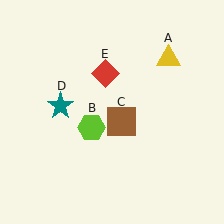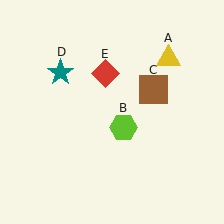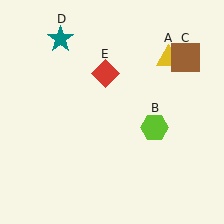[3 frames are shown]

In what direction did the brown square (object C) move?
The brown square (object C) moved up and to the right.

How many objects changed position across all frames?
3 objects changed position: lime hexagon (object B), brown square (object C), teal star (object D).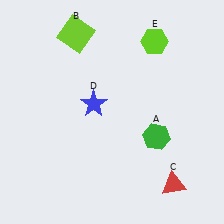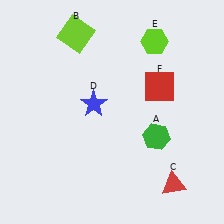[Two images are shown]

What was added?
A red square (F) was added in Image 2.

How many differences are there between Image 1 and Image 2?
There is 1 difference between the two images.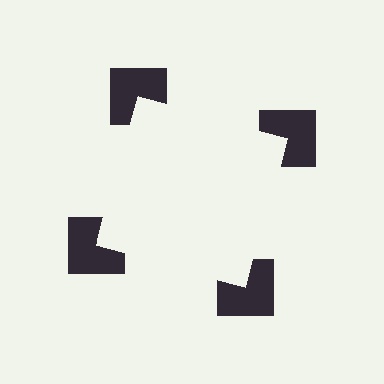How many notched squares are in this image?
There are 4 — one at each vertex of the illusory square.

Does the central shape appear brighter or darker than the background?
It typically appears slightly brighter than the background, even though no actual brightness change is drawn.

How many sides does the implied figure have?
4 sides.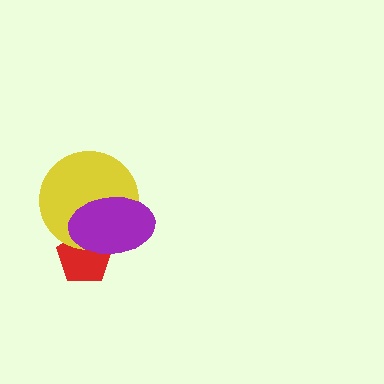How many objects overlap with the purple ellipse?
2 objects overlap with the purple ellipse.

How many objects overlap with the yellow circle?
2 objects overlap with the yellow circle.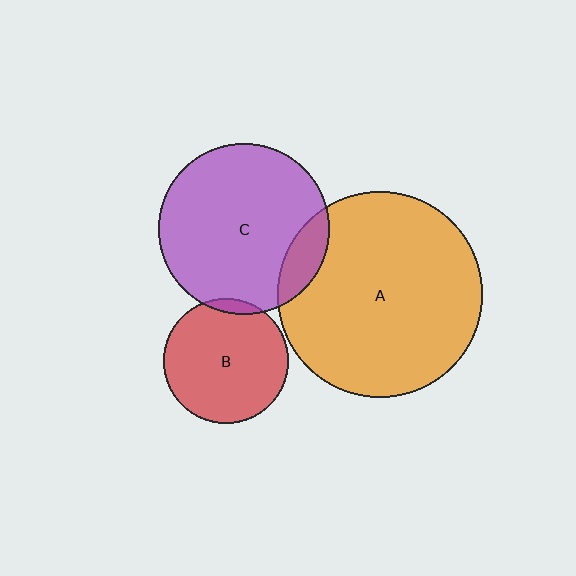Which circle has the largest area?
Circle A (orange).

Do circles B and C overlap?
Yes.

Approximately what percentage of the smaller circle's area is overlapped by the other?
Approximately 5%.